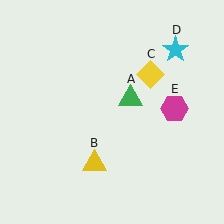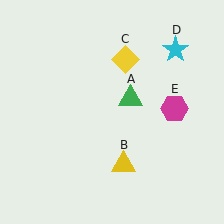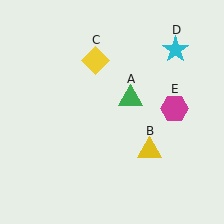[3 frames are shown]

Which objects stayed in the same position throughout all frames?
Green triangle (object A) and cyan star (object D) and magenta hexagon (object E) remained stationary.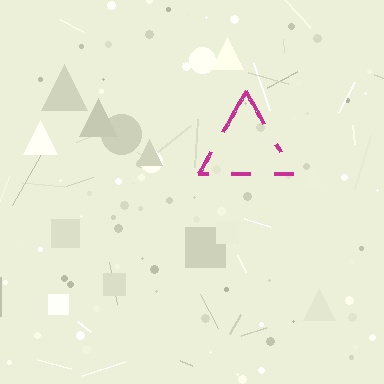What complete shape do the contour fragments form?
The contour fragments form a triangle.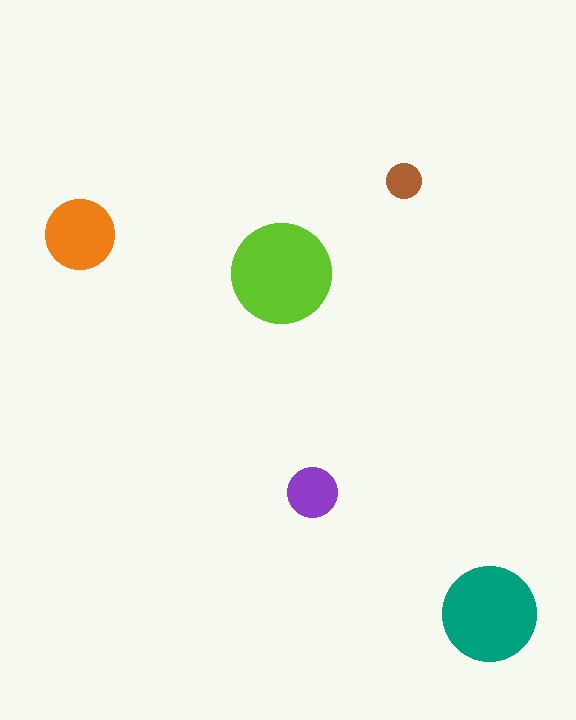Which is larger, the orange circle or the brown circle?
The orange one.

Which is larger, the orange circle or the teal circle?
The teal one.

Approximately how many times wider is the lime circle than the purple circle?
About 2 times wider.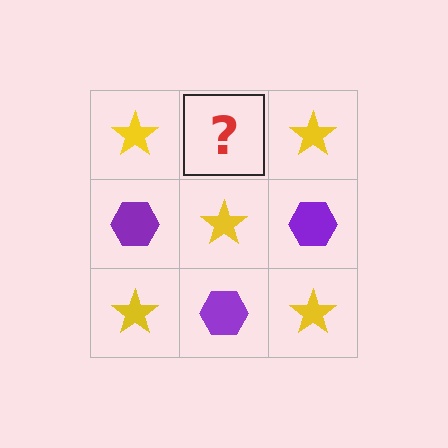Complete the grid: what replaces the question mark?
The question mark should be replaced with a purple hexagon.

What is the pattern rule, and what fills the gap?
The rule is that it alternates yellow star and purple hexagon in a checkerboard pattern. The gap should be filled with a purple hexagon.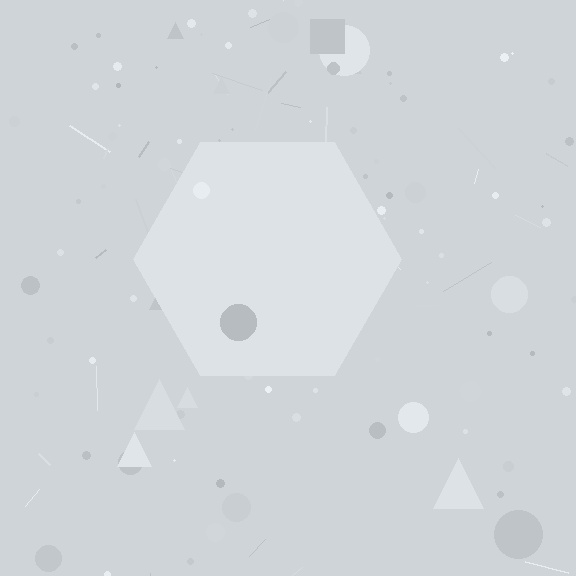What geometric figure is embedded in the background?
A hexagon is embedded in the background.